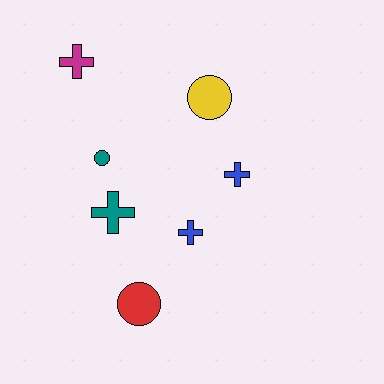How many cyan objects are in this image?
There are no cyan objects.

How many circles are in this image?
There are 3 circles.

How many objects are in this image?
There are 7 objects.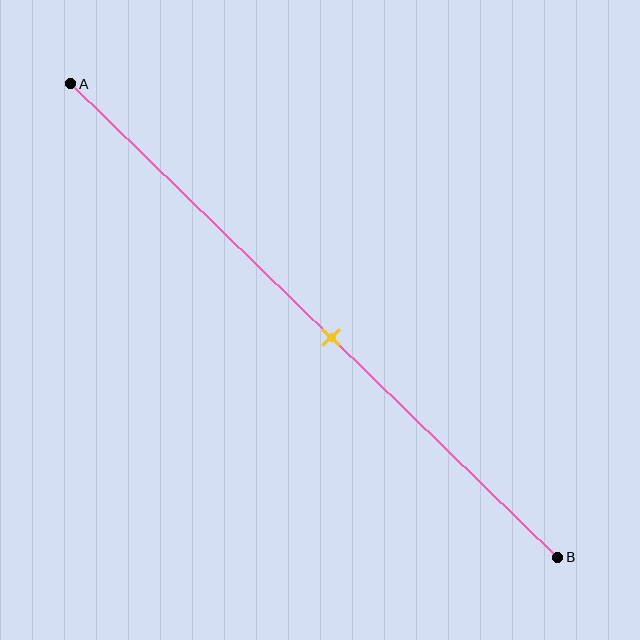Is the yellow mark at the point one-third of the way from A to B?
No, the mark is at about 55% from A, not at the 33% one-third point.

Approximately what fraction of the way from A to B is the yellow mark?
The yellow mark is approximately 55% of the way from A to B.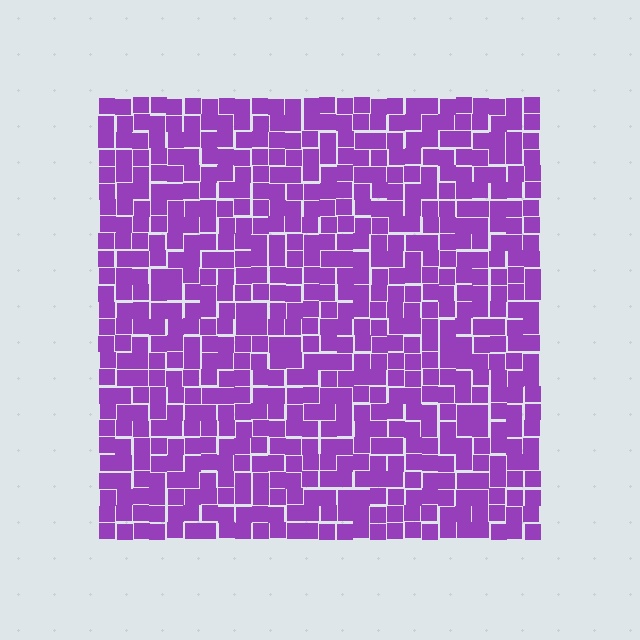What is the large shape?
The large shape is a square.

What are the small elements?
The small elements are squares.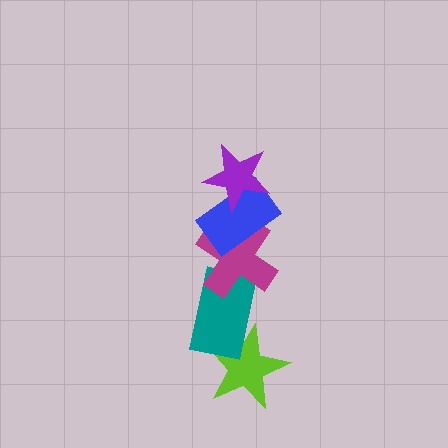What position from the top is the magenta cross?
The magenta cross is 3rd from the top.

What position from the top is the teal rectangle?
The teal rectangle is 4th from the top.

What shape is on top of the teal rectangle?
The magenta cross is on top of the teal rectangle.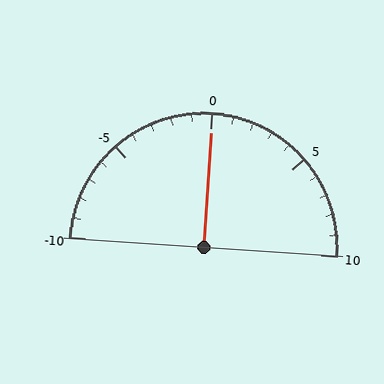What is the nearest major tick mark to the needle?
The nearest major tick mark is 0.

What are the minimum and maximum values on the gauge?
The gauge ranges from -10 to 10.